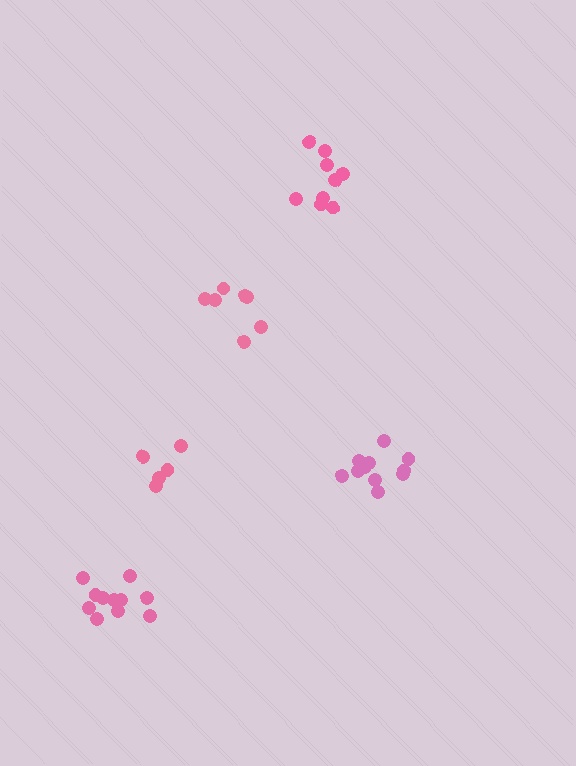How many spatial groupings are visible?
There are 5 spatial groupings.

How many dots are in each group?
Group 1: 5 dots, Group 2: 9 dots, Group 3: 11 dots, Group 4: 11 dots, Group 5: 7 dots (43 total).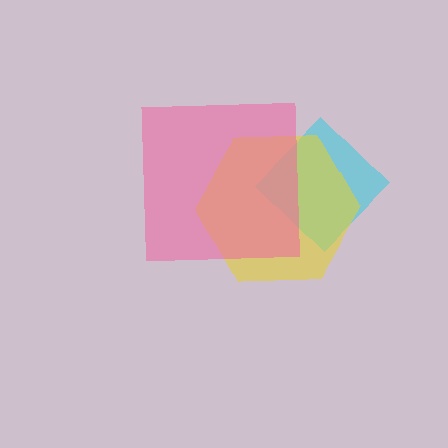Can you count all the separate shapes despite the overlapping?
Yes, there are 3 separate shapes.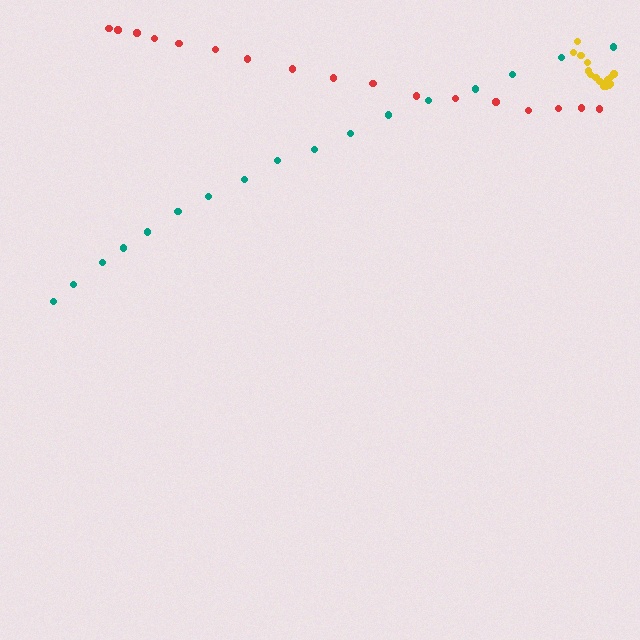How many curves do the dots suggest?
There are 3 distinct paths.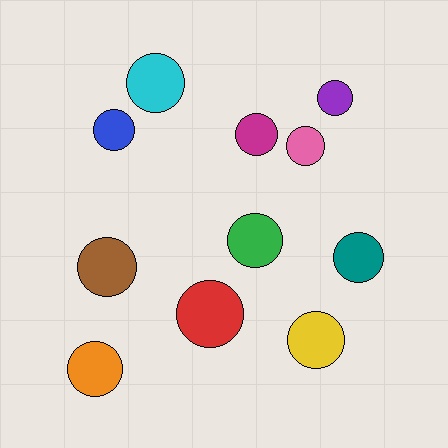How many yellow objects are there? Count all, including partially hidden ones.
There is 1 yellow object.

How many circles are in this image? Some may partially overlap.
There are 11 circles.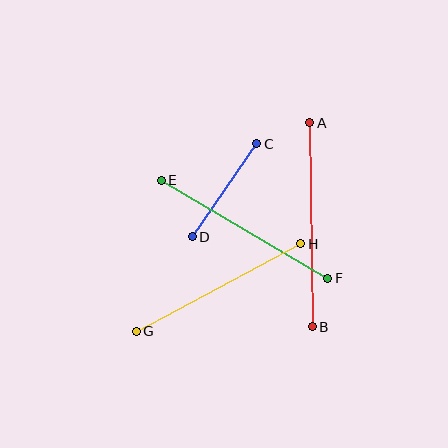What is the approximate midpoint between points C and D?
The midpoint is at approximately (225, 190) pixels.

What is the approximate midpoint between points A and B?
The midpoint is at approximately (311, 225) pixels.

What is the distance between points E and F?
The distance is approximately 194 pixels.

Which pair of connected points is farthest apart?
Points A and B are farthest apart.